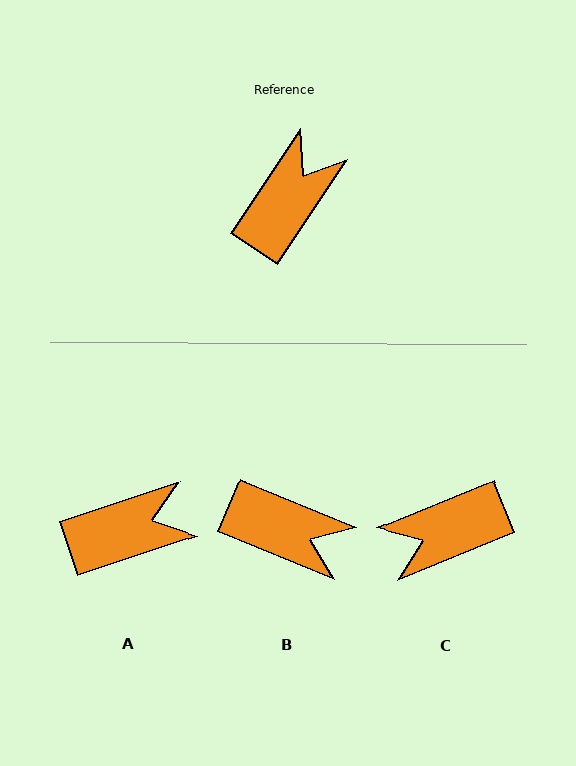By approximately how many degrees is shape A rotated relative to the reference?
Approximately 38 degrees clockwise.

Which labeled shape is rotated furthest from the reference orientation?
C, about 146 degrees away.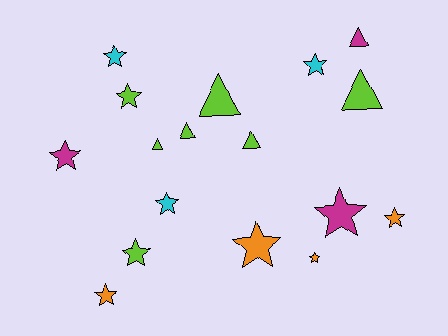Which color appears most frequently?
Lime, with 7 objects.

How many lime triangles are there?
There are 5 lime triangles.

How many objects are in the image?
There are 17 objects.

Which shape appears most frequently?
Star, with 11 objects.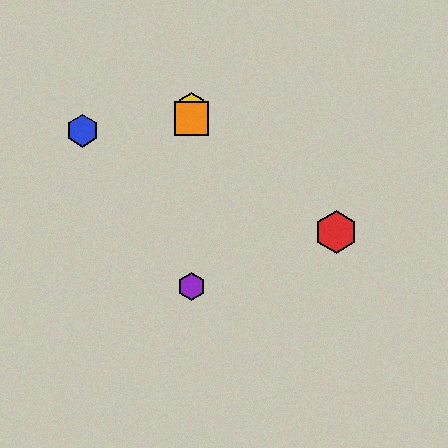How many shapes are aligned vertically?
4 shapes (the green hexagon, the yellow hexagon, the purple hexagon, the orange square) are aligned vertically.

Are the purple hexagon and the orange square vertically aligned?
Yes, both are at x≈192.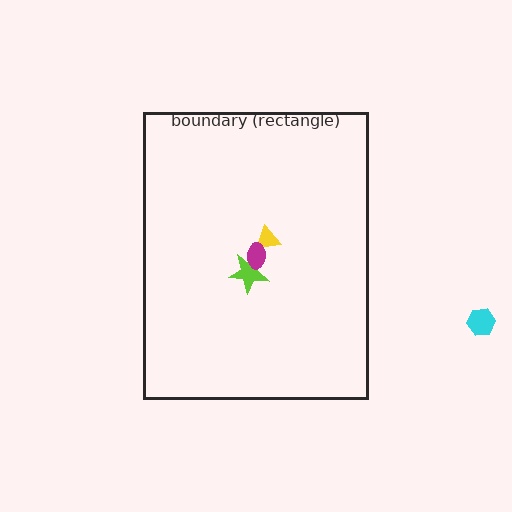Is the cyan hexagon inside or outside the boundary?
Outside.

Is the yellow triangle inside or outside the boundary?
Inside.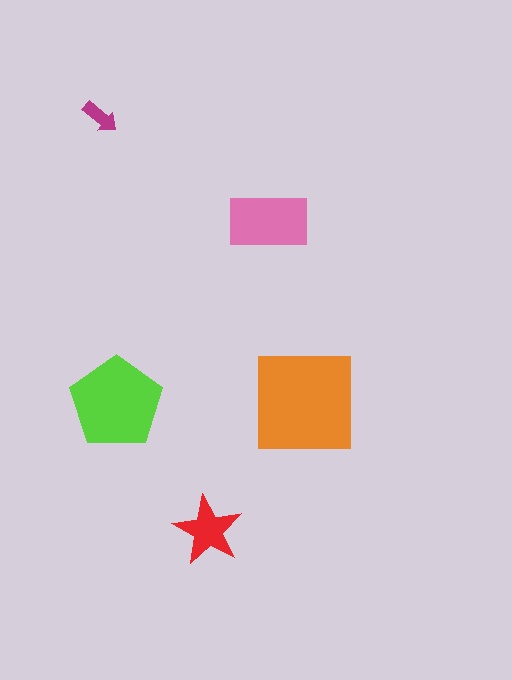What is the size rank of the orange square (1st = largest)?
1st.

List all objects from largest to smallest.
The orange square, the lime pentagon, the pink rectangle, the red star, the magenta arrow.